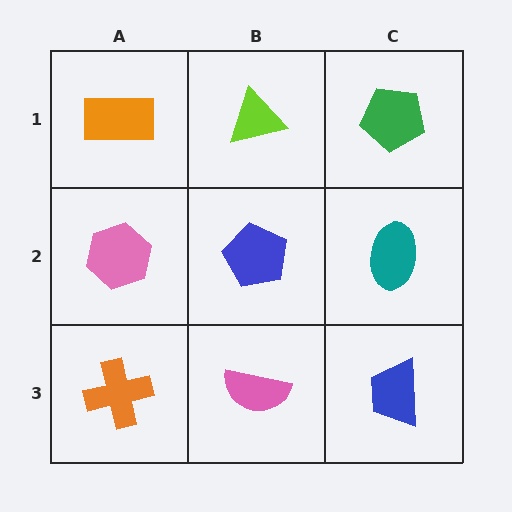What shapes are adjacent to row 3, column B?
A blue pentagon (row 2, column B), an orange cross (row 3, column A), a blue trapezoid (row 3, column C).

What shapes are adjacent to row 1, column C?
A teal ellipse (row 2, column C), a lime triangle (row 1, column B).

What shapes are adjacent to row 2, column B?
A lime triangle (row 1, column B), a pink semicircle (row 3, column B), a pink hexagon (row 2, column A), a teal ellipse (row 2, column C).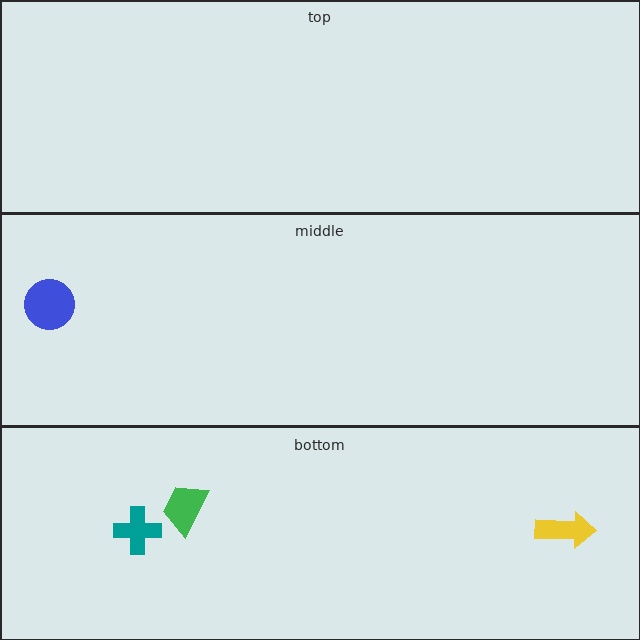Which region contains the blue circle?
The middle region.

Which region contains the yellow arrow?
The bottom region.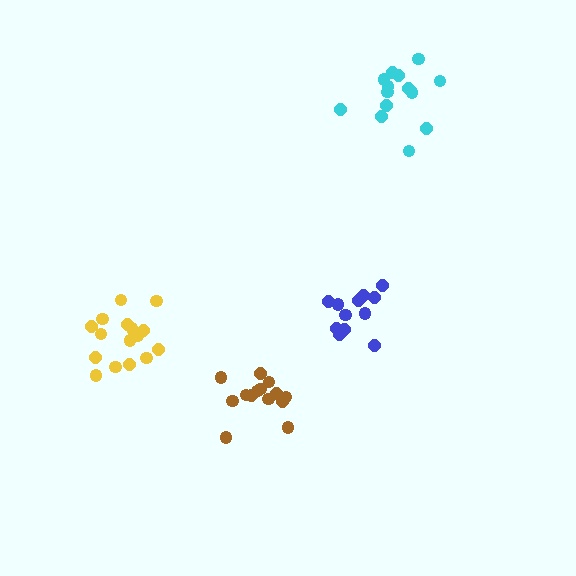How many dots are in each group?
Group 1: 12 dots, Group 2: 14 dots, Group 3: 16 dots, Group 4: 14 dots (56 total).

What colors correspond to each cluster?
The clusters are colored: blue, cyan, yellow, brown.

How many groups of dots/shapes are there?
There are 4 groups.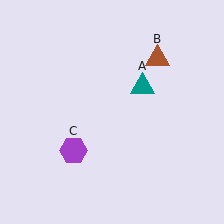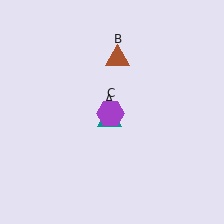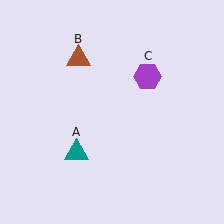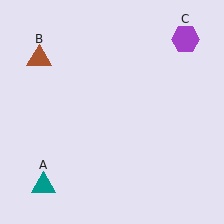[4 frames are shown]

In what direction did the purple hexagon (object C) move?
The purple hexagon (object C) moved up and to the right.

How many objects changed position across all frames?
3 objects changed position: teal triangle (object A), brown triangle (object B), purple hexagon (object C).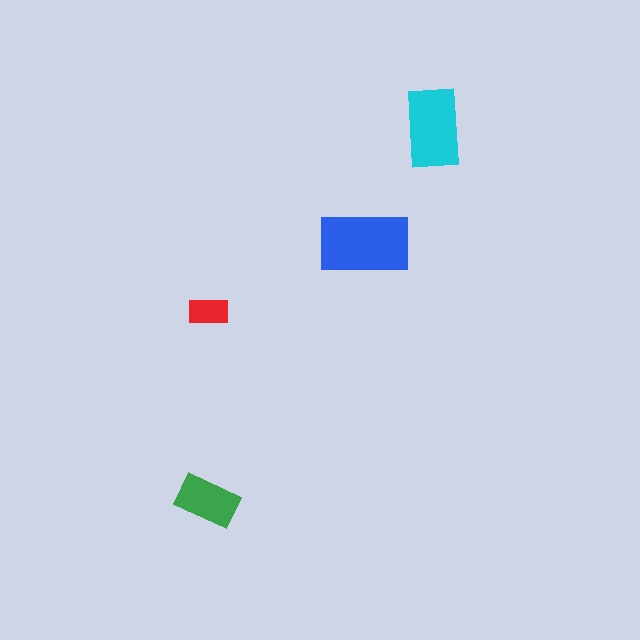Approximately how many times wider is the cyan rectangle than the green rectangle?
About 1.5 times wider.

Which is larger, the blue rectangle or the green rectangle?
The blue one.